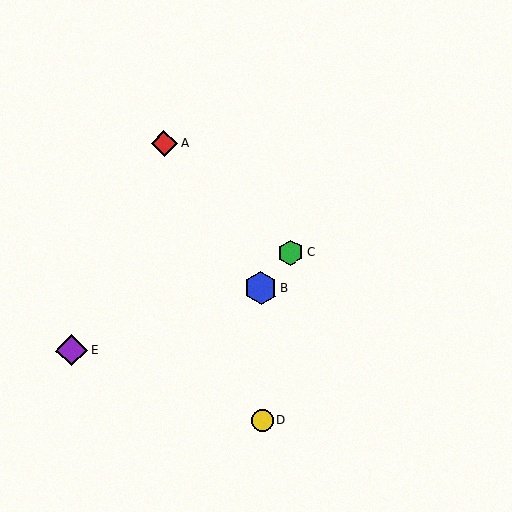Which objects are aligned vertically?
Objects B, D are aligned vertically.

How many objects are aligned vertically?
2 objects (B, D) are aligned vertically.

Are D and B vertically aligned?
Yes, both are at x≈262.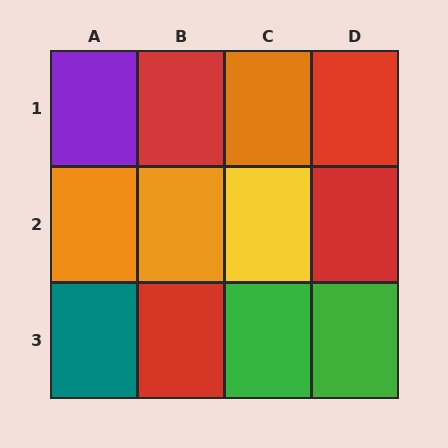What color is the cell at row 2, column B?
Orange.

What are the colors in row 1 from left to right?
Purple, red, orange, red.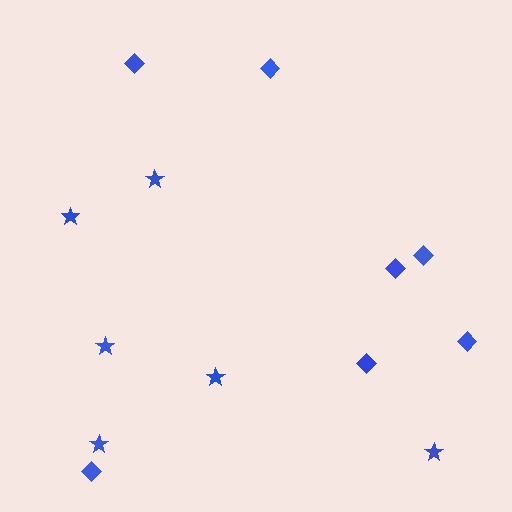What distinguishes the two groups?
There are 2 groups: one group of diamonds (7) and one group of stars (6).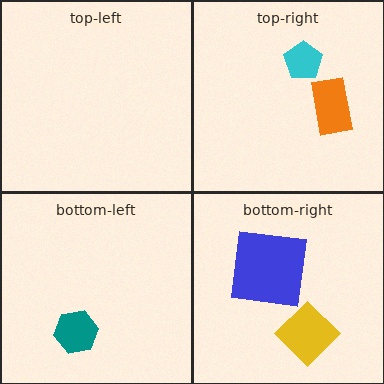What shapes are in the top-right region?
The orange rectangle, the cyan pentagon.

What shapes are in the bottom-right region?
The yellow diamond, the blue square.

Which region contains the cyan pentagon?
The top-right region.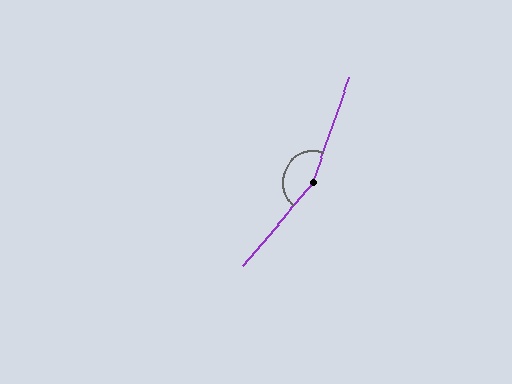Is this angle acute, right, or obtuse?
It is obtuse.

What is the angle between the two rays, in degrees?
Approximately 159 degrees.